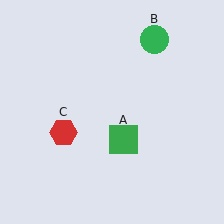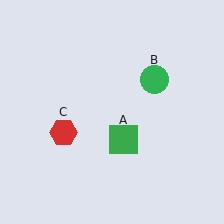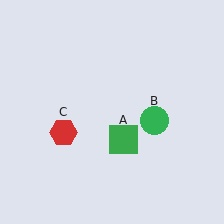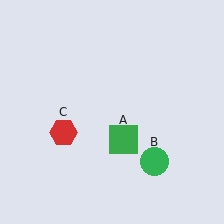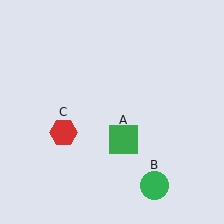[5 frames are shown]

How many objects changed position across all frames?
1 object changed position: green circle (object B).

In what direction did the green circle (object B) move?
The green circle (object B) moved down.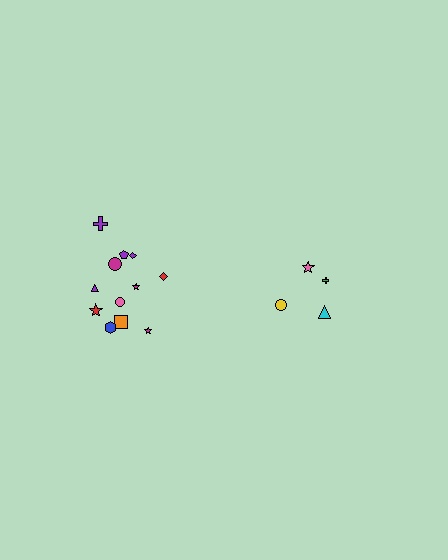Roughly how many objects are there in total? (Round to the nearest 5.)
Roughly 15 objects in total.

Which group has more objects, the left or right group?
The left group.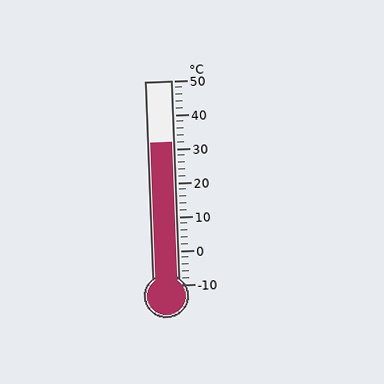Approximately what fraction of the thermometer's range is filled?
The thermometer is filled to approximately 70% of its range.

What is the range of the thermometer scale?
The thermometer scale ranges from -10°C to 50°C.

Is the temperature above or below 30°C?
The temperature is above 30°C.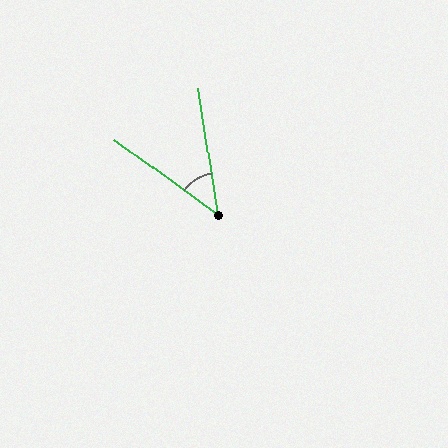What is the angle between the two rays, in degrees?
Approximately 45 degrees.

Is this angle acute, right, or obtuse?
It is acute.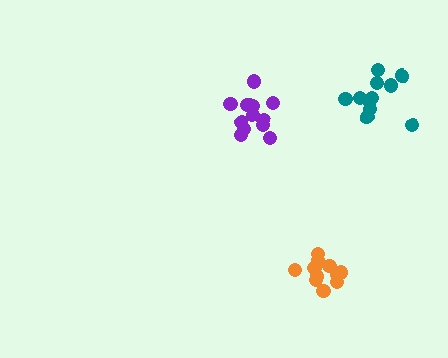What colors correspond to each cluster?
The clusters are colored: orange, purple, teal.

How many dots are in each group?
Group 1: 11 dots, Group 2: 14 dots, Group 3: 11 dots (36 total).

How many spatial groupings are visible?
There are 3 spatial groupings.